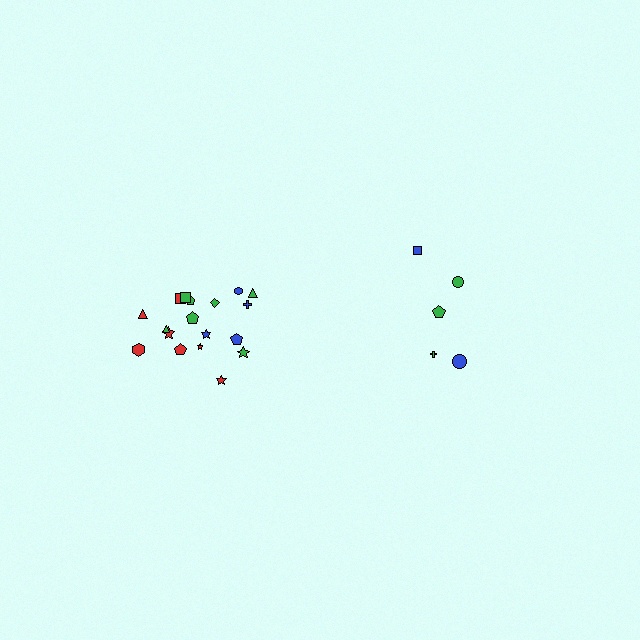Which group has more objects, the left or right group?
The left group.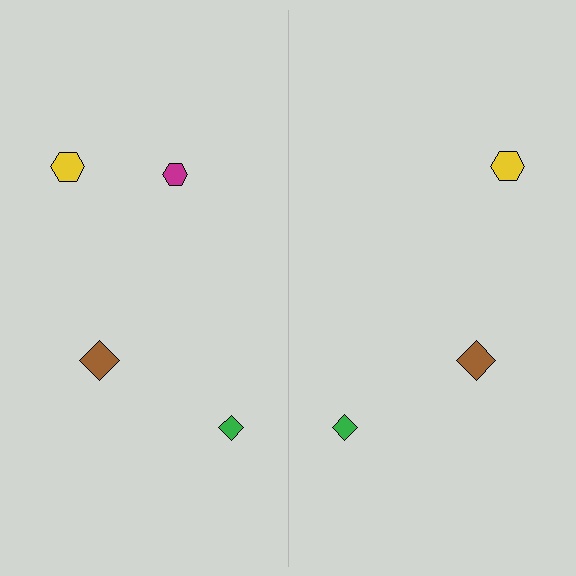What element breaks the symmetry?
A magenta hexagon is missing from the right side.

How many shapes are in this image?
There are 7 shapes in this image.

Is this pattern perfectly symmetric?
No, the pattern is not perfectly symmetric. A magenta hexagon is missing from the right side.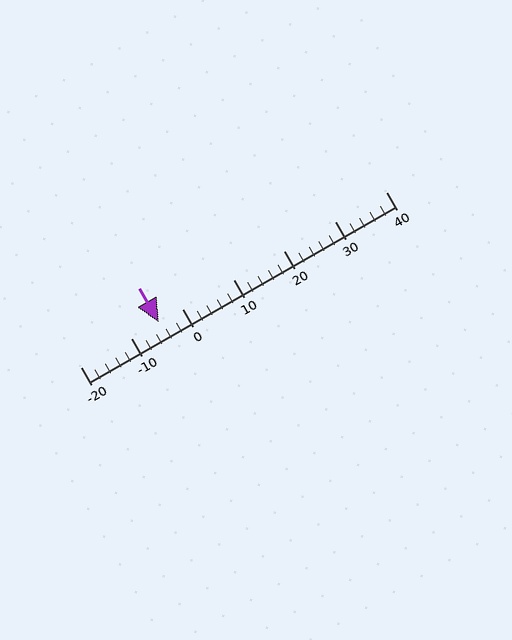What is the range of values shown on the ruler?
The ruler shows values from -20 to 40.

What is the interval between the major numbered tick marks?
The major tick marks are spaced 10 units apart.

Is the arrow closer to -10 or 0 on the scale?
The arrow is closer to 0.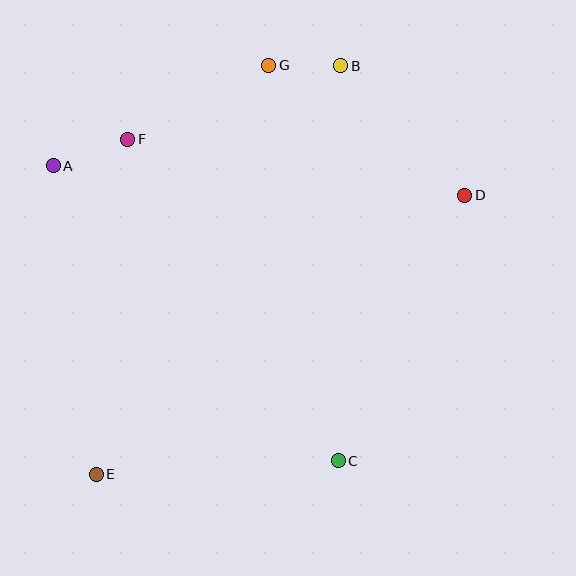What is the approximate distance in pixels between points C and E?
The distance between C and E is approximately 243 pixels.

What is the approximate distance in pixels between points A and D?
The distance between A and D is approximately 413 pixels.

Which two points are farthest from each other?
Points B and E are farthest from each other.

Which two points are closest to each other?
Points B and G are closest to each other.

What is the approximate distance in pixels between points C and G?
The distance between C and G is approximately 402 pixels.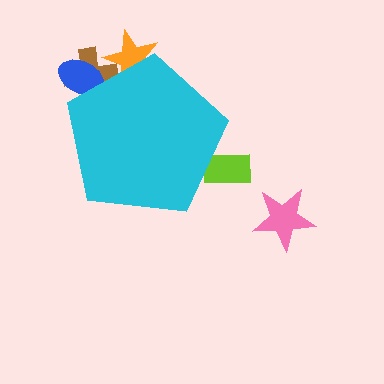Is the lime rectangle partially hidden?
Yes, the lime rectangle is partially hidden behind the cyan pentagon.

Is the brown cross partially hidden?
Yes, the brown cross is partially hidden behind the cyan pentagon.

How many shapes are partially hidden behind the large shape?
4 shapes are partially hidden.